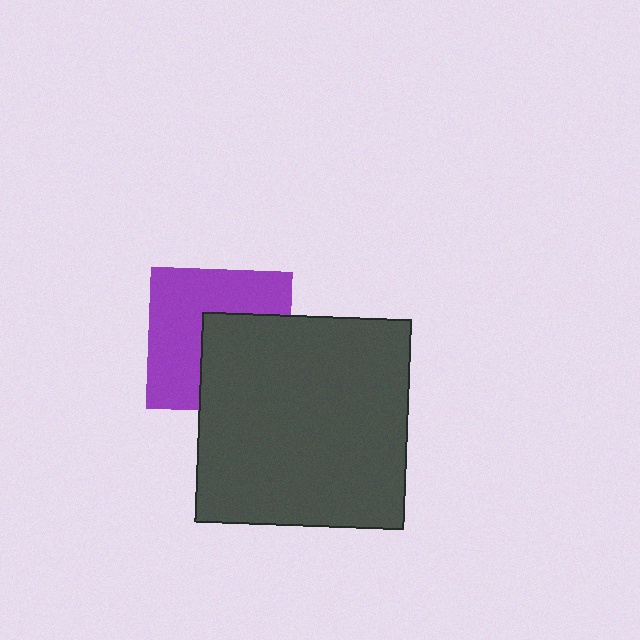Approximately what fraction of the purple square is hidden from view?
Roughly 45% of the purple square is hidden behind the dark gray square.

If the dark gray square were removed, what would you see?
You would see the complete purple square.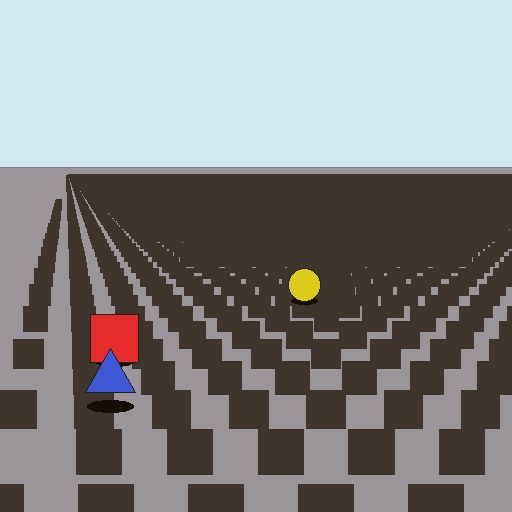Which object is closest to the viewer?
The blue triangle is closest. The texture marks near it are larger and more spread out.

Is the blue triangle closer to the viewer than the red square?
Yes. The blue triangle is closer — you can tell from the texture gradient: the ground texture is coarser near it.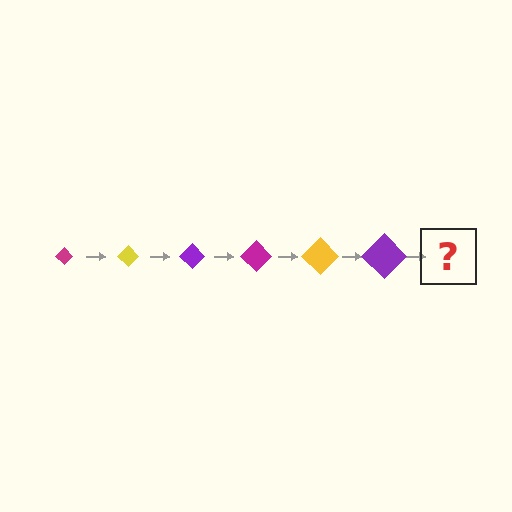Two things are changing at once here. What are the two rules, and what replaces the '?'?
The two rules are that the diamond grows larger each step and the color cycles through magenta, yellow, and purple. The '?' should be a magenta diamond, larger than the previous one.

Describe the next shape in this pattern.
It should be a magenta diamond, larger than the previous one.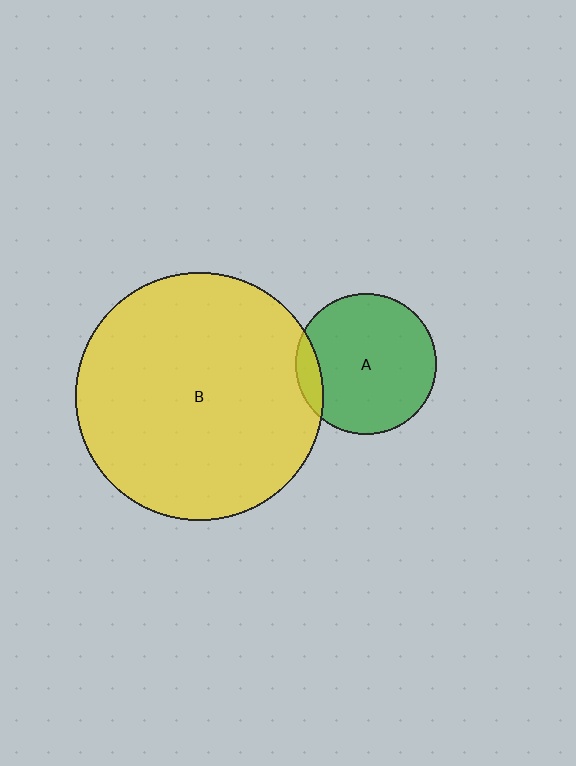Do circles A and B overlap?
Yes.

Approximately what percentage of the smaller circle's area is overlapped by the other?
Approximately 10%.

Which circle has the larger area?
Circle B (yellow).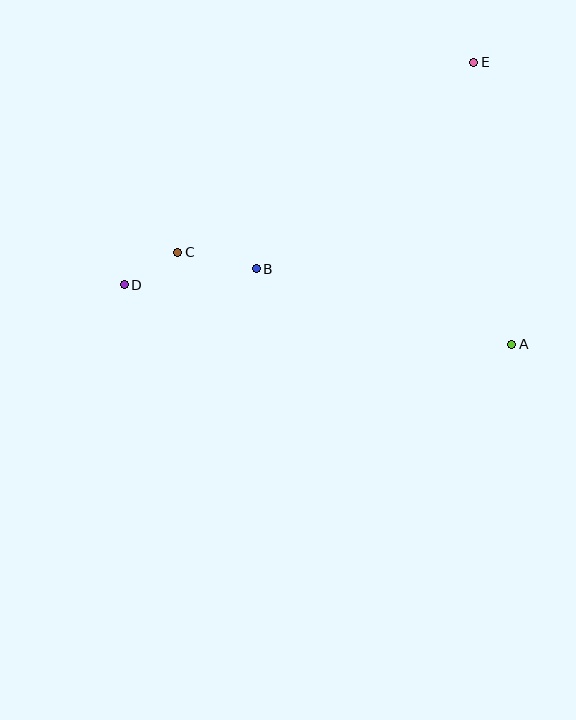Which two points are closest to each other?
Points C and D are closest to each other.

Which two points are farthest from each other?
Points D and E are farthest from each other.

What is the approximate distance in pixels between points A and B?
The distance between A and B is approximately 266 pixels.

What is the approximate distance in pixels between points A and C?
The distance between A and C is approximately 346 pixels.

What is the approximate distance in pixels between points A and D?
The distance between A and D is approximately 392 pixels.